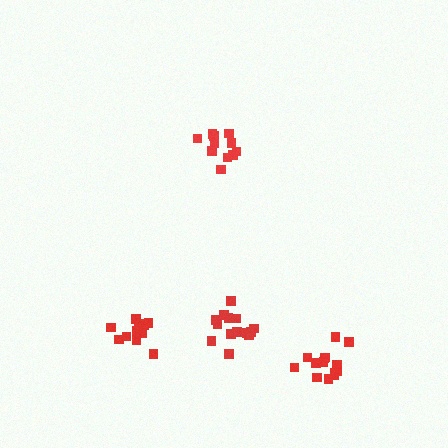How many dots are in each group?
Group 1: 11 dots, Group 2: 14 dots, Group 3: 12 dots, Group 4: 14 dots (51 total).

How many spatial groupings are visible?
There are 4 spatial groupings.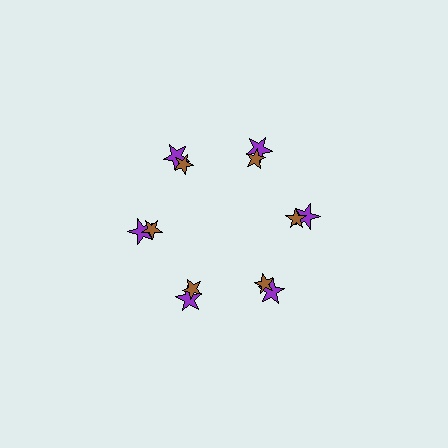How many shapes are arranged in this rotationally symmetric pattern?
There are 12 shapes, arranged in 6 groups of 2.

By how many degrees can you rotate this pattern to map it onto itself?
The pattern maps onto itself every 60 degrees of rotation.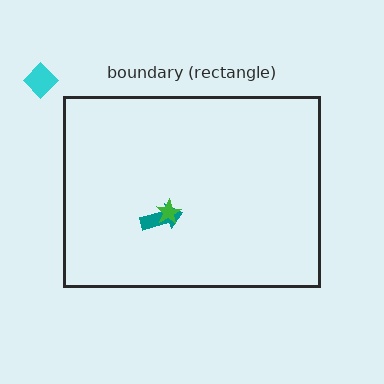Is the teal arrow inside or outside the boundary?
Inside.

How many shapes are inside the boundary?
2 inside, 1 outside.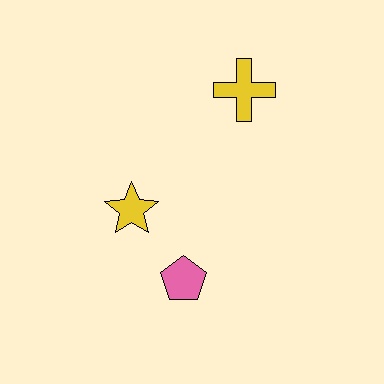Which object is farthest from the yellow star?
The yellow cross is farthest from the yellow star.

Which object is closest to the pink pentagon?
The yellow star is closest to the pink pentagon.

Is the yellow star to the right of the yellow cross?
No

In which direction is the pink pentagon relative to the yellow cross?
The pink pentagon is below the yellow cross.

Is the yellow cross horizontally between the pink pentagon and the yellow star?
No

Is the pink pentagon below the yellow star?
Yes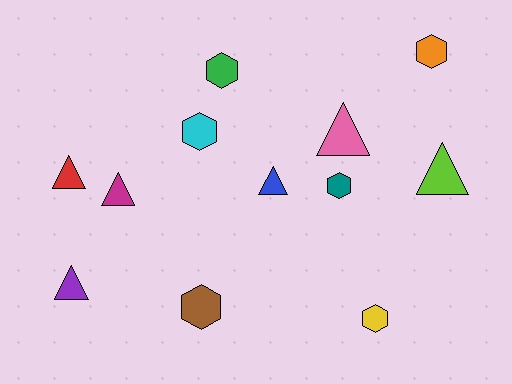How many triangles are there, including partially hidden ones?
There are 6 triangles.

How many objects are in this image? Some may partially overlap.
There are 12 objects.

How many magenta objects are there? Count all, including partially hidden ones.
There is 1 magenta object.